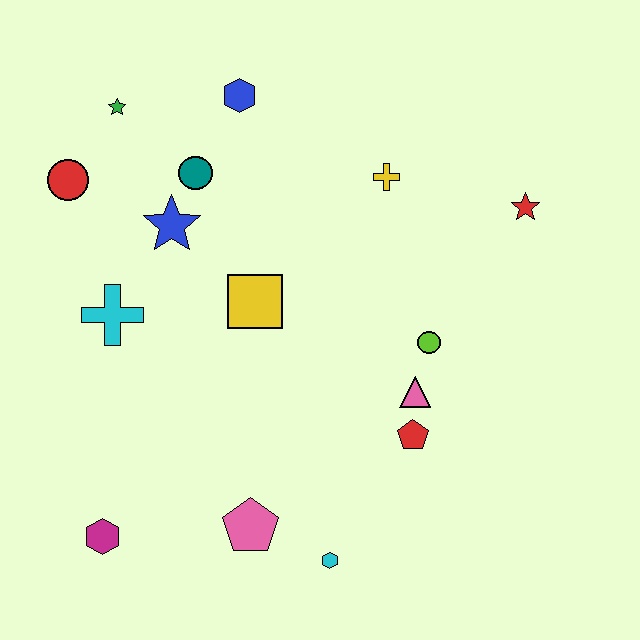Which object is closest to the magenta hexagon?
The pink pentagon is closest to the magenta hexagon.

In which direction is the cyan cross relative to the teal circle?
The cyan cross is below the teal circle.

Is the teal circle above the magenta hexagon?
Yes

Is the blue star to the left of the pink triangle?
Yes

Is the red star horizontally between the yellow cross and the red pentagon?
No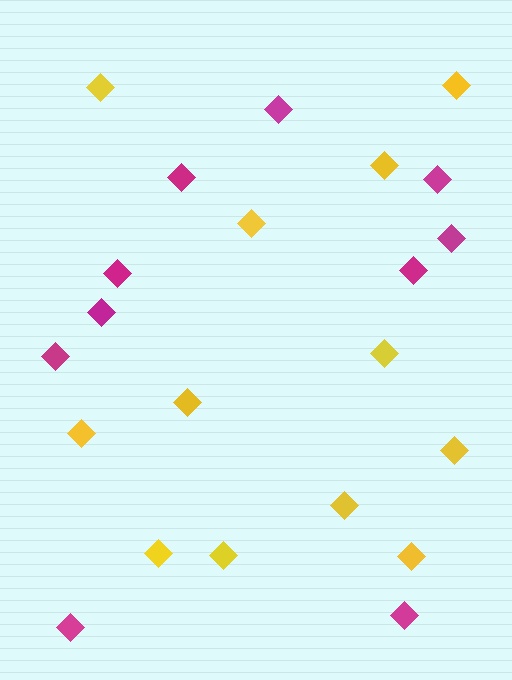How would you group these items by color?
There are 2 groups: one group of yellow diamonds (12) and one group of magenta diamonds (10).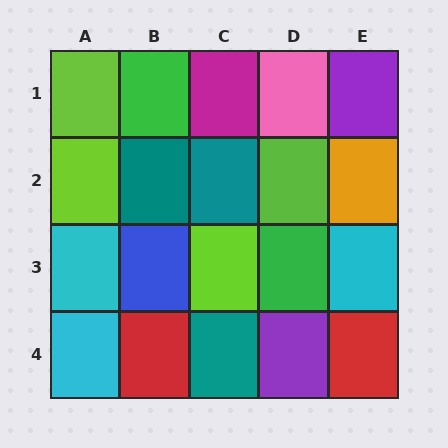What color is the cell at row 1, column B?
Green.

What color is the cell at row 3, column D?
Green.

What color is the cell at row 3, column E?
Cyan.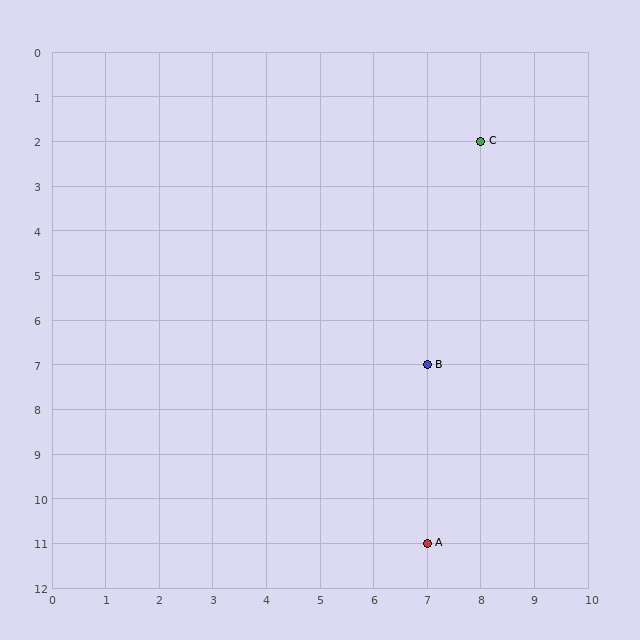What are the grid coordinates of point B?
Point B is at grid coordinates (7, 7).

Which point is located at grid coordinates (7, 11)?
Point A is at (7, 11).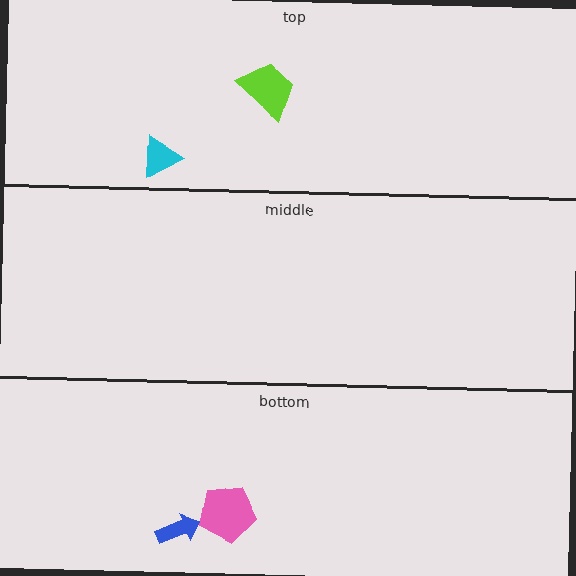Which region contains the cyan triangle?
The top region.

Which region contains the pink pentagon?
The bottom region.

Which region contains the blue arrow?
The bottom region.